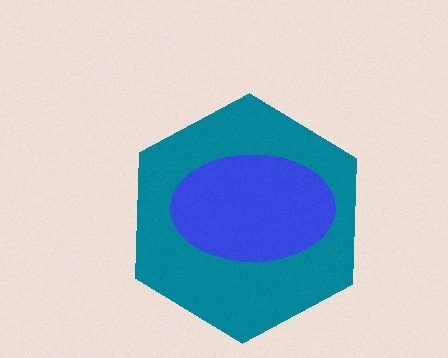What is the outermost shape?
The teal hexagon.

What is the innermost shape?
The blue ellipse.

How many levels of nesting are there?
2.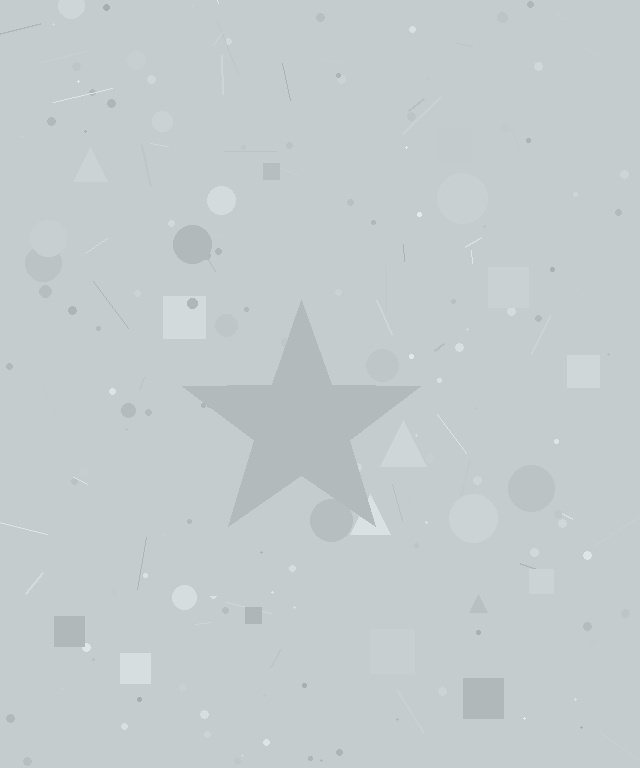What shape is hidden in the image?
A star is hidden in the image.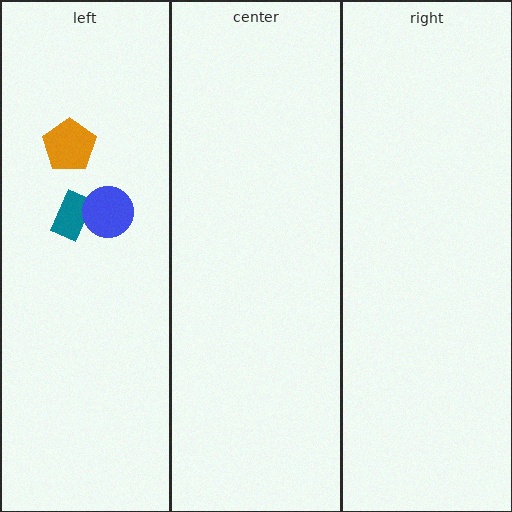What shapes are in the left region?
The teal rectangle, the blue circle, the orange pentagon.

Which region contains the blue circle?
The left region.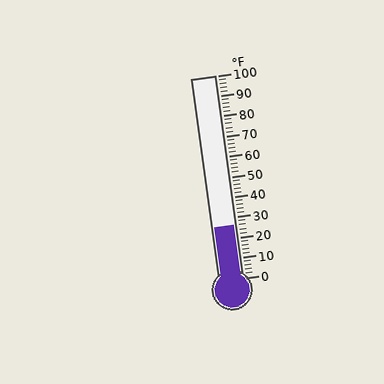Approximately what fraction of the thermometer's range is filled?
The thermometer is filled to approximately 25% of its range.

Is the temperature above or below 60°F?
The temperature is below 60°F.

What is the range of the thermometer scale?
The thermometer scale ranges from 0°F to 100°F.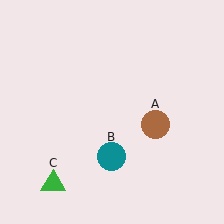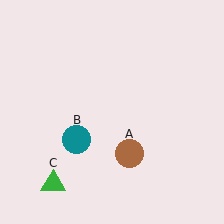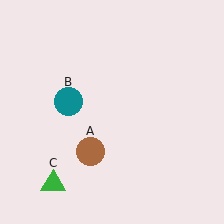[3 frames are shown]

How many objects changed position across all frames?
2 objects changed position: brown circle (object A), teal circle (object B).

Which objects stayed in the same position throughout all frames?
Green triangle (object C) remained stationary.